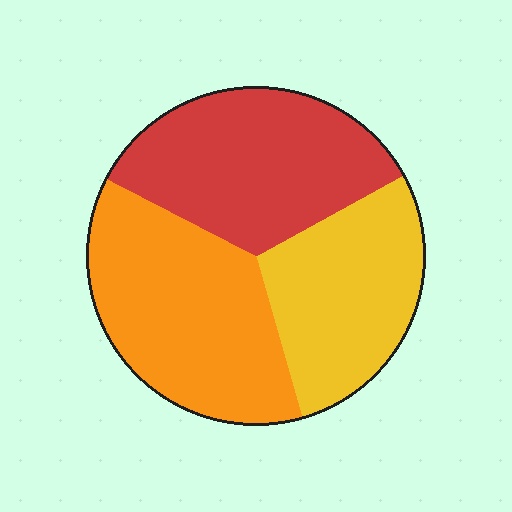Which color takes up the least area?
Yellow, at roughly 30%.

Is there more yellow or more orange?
Orange.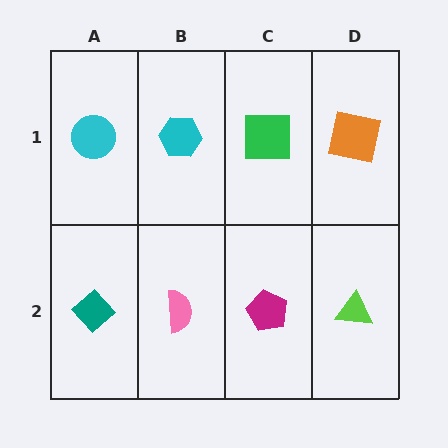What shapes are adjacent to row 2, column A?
A cyan circle (row 1, column A), a pink semicircle (row 2, column B).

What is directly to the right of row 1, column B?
A green square.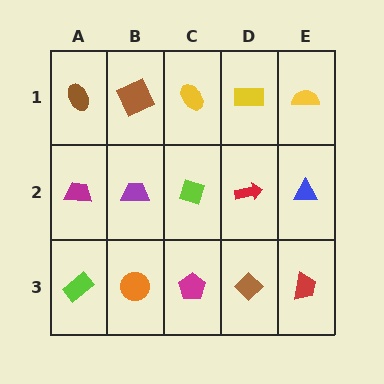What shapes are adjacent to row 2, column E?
A yellow semicircle (row 1, column E), a red trapezoid (row 3, column E), a red arrow (row 2, column D).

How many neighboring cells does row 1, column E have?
2.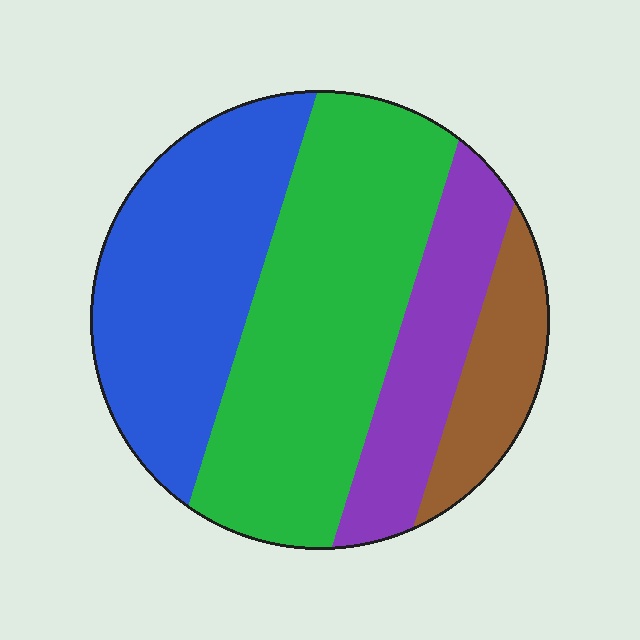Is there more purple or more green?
Green.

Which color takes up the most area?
Green, at roughly 40%.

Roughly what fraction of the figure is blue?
Blue takes up between a sixth and a third of the figure.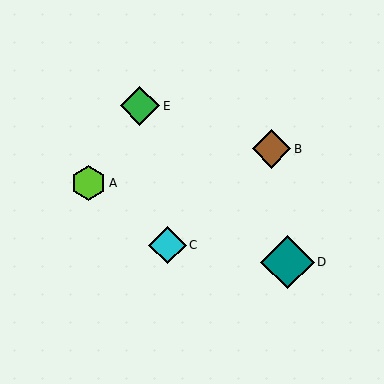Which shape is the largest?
The teal diamond (labeled D) is the largest.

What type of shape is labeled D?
Shape D is a teal diamond.